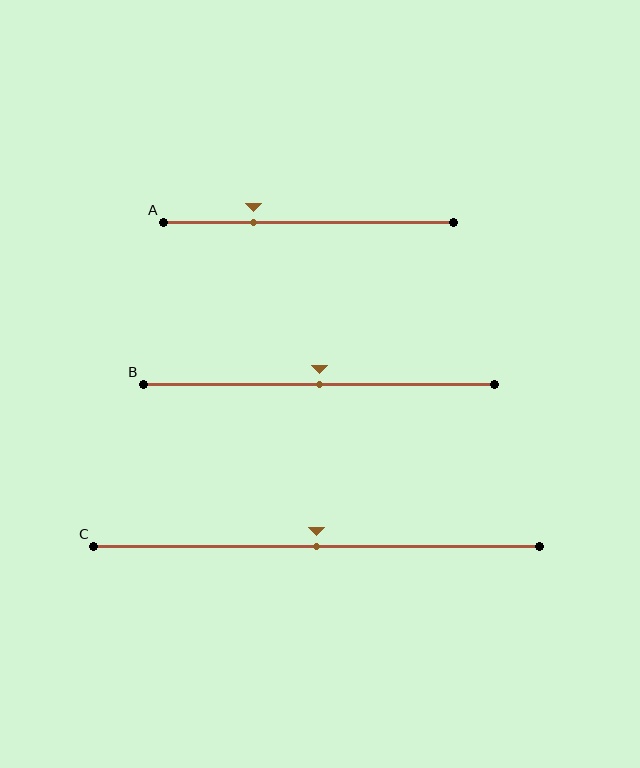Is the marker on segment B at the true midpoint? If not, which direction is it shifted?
Yes, the marker on segment B is at the true midpoint.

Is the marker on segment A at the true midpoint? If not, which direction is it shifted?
No, the marker on segment A is shifted to the left by about 19% of the segment length.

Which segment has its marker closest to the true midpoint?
Segment B has its marker closest to the true midpoint.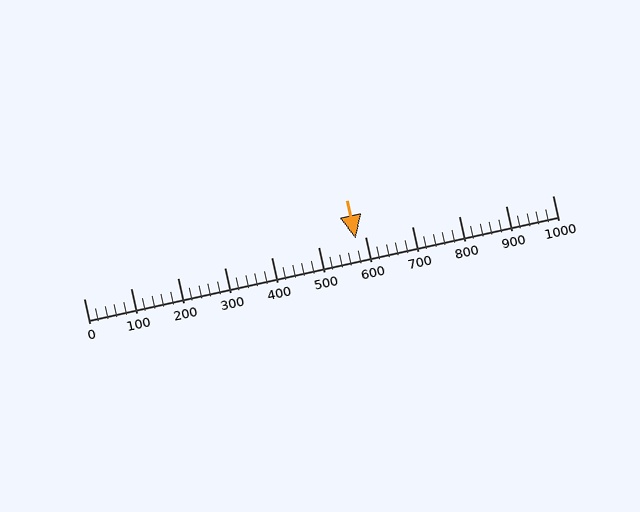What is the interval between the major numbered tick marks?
The major tick marks are spaced 100 units apart.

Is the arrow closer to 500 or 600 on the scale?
The arrow is closer to 600.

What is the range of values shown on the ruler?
The ruler shows values from 0 to 1000.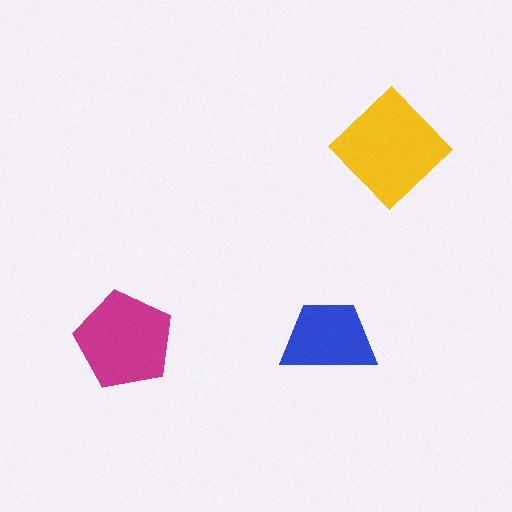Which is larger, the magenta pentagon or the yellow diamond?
The yellow diamond.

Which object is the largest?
The yellow diamond.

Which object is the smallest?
The blue trapezoid.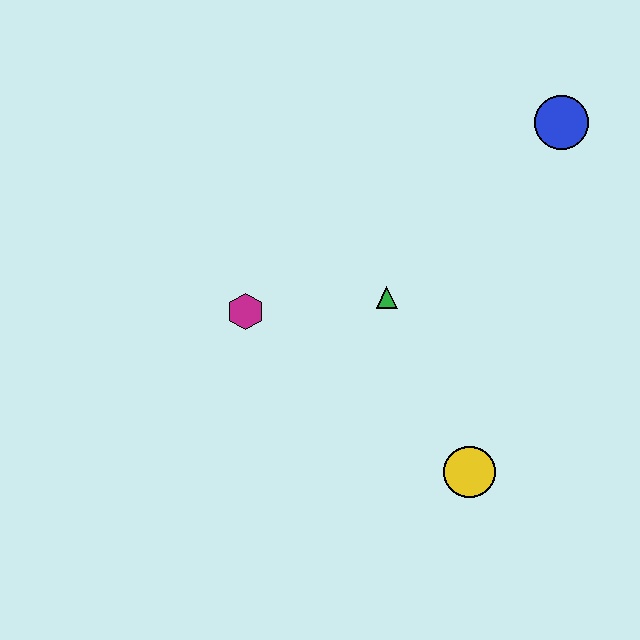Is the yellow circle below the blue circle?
Yes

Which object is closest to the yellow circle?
The green triangle is closest to the yellow circle.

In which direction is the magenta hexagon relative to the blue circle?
The magenta hexagon is to the left of the blue circle.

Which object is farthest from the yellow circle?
The blue circle is farthest from the yellow circle.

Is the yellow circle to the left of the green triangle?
No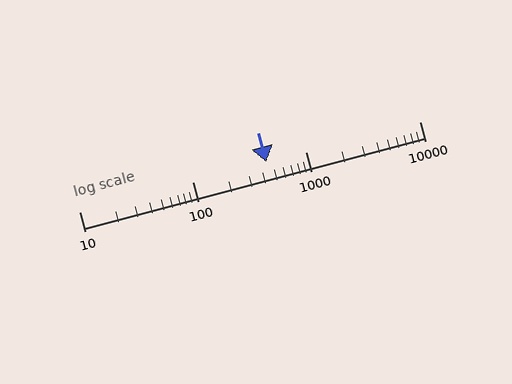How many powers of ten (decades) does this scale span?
The scale spans 3 decades, from 10 to 10000.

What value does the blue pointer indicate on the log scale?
The pointer indicates approximately 450.